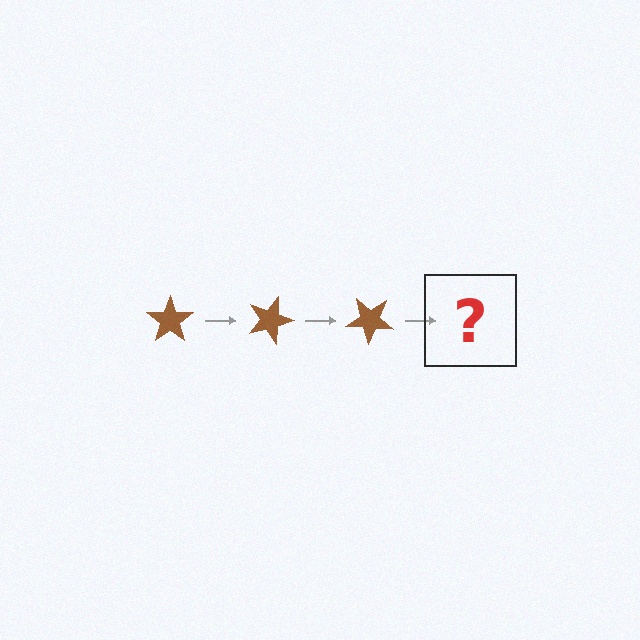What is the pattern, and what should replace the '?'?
The pattern is that the star rotates 20 degrees each step. The '?' should be a brown star rotated 60 degrees.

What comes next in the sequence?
The next element should be a brown star rotated 60 degrees.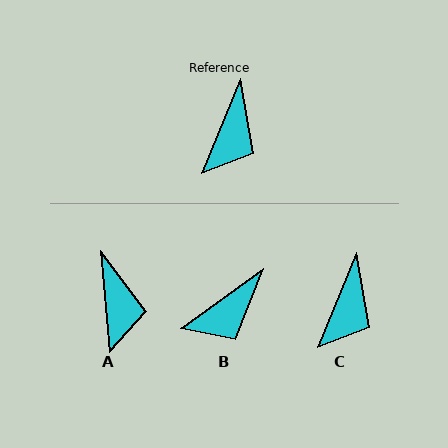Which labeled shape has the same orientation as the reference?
C.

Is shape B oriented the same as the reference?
No, it is off by about 31 degrees.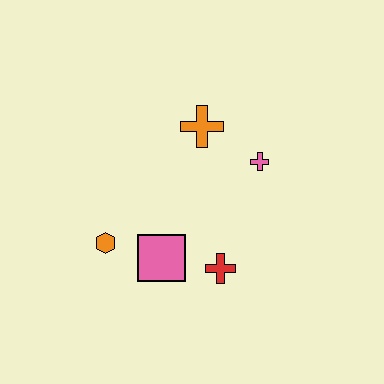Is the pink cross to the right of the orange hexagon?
Yes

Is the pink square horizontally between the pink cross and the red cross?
No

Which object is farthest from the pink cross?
The orange hexagon is farthest from the pink cross.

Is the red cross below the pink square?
Yes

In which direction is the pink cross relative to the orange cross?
The pink cross is to the right of the orange cross.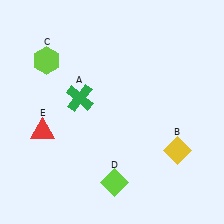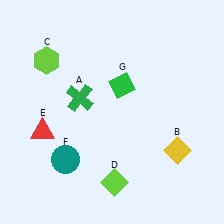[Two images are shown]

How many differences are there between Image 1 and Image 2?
There are 2 differences between the two images.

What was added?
A teal circle (F), a green diamond (G) were added in Image 2.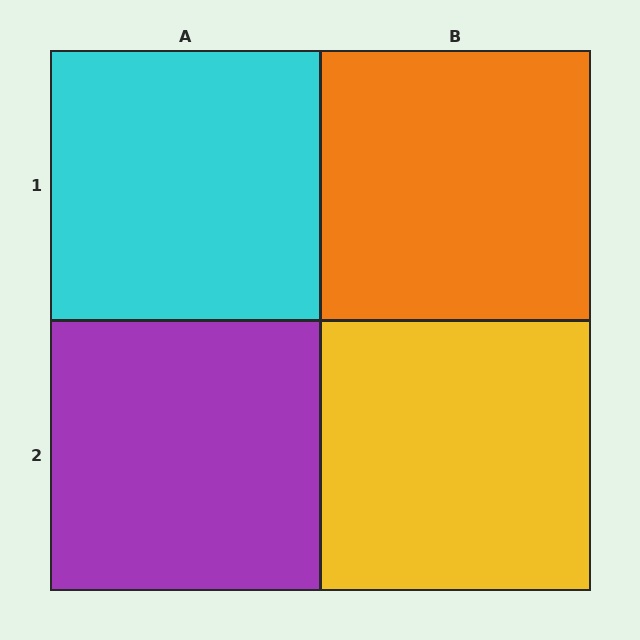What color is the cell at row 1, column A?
Cyan.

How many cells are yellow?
1 cell is yellow.